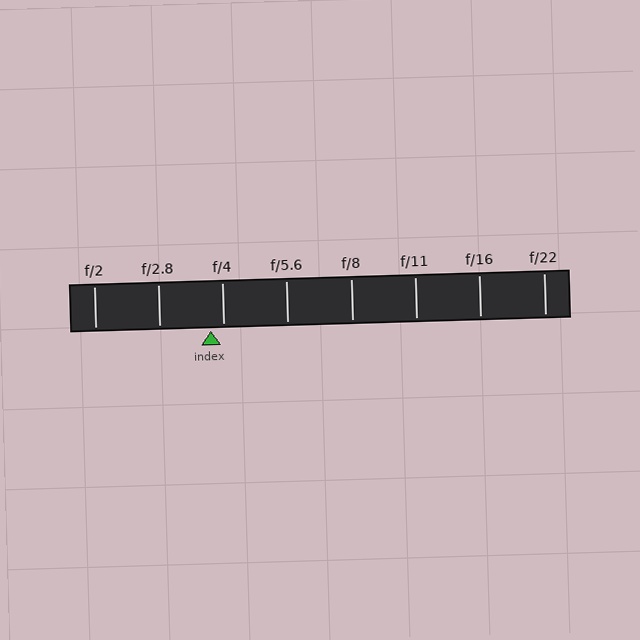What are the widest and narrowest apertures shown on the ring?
The widest aperture shown is f/2 and the narrowest is f/22.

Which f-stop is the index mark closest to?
The index mark is closest to f/4.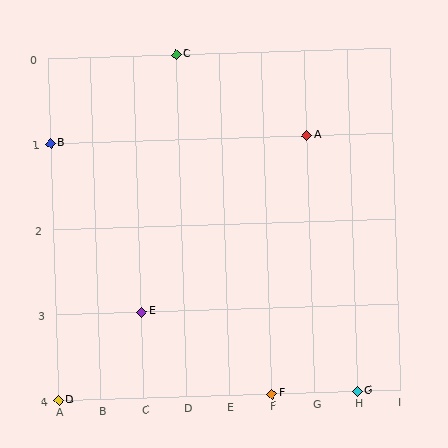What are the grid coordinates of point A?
Point A is at grid coordinates (G, 1).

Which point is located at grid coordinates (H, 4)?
Point G is at (H, 4).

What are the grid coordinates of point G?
Point G is at grid coordinates (H, 4).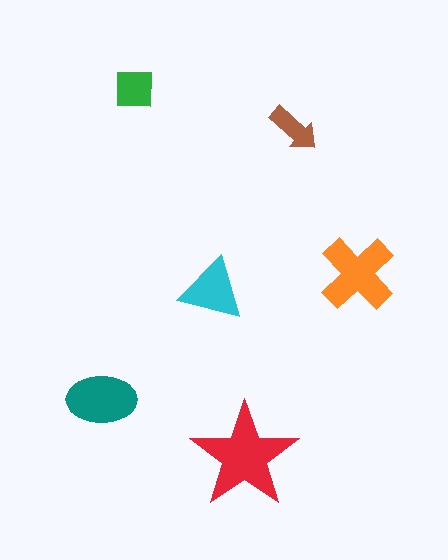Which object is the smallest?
The brown arrow.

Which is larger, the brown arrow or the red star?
The red star.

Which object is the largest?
The red star.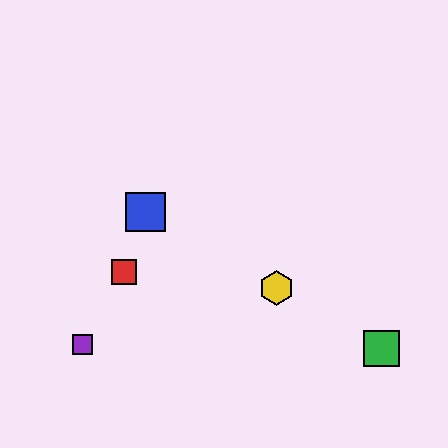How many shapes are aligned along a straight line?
3 shapes (the blue square, the green square, the yellow hexagon) are aligned along a straight line.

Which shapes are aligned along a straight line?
The blue square, the green square, the yellow hexagon are aligned along a straight line.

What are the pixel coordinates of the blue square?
The blue square is at (146, 212).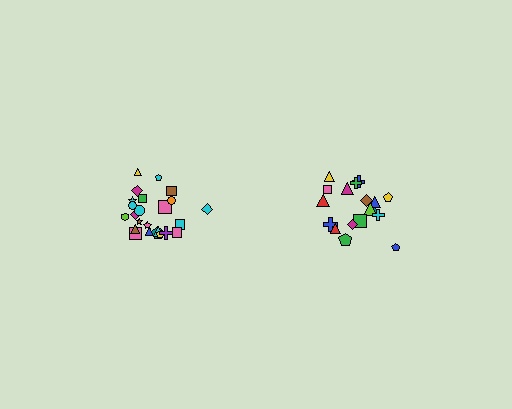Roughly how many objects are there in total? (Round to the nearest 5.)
Roughly 45 objects in total.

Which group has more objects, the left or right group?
The left group.